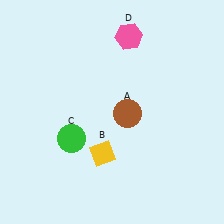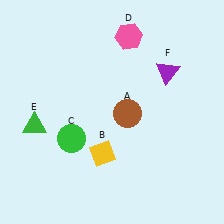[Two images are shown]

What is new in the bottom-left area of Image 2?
A green triangle (E) was added in the bottom-left area of Image 2.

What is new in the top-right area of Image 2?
A purple triangle (F) was added in the top-right area of Image 2.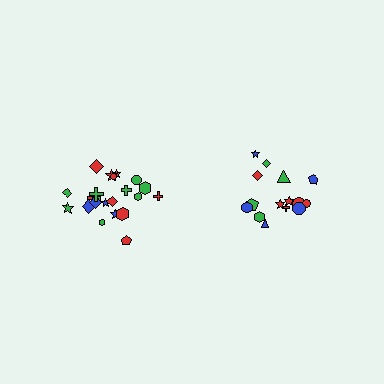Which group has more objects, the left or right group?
The left group.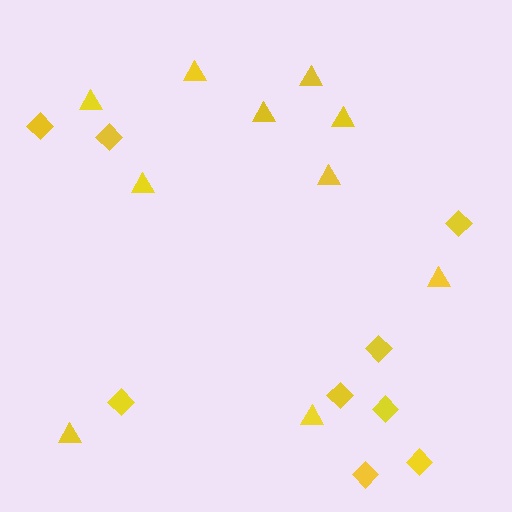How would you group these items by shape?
There are 2 groups: one group of triangles (10) and one group of diamonds (9).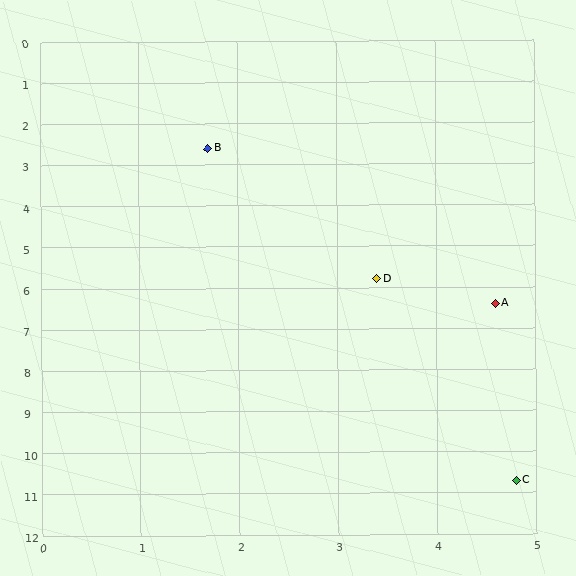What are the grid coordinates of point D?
Point D is at approximately (3.4, 5.8).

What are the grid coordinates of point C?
Point C is at approximately (4.8, 10.7).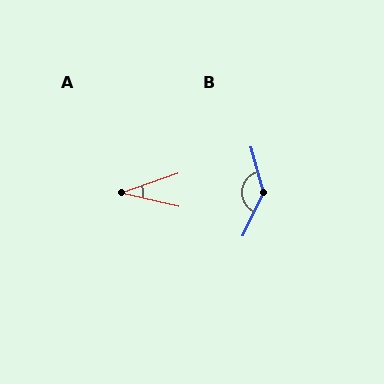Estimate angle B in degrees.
Approximately 140 degrees.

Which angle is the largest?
B, at approximately 140 degrees.